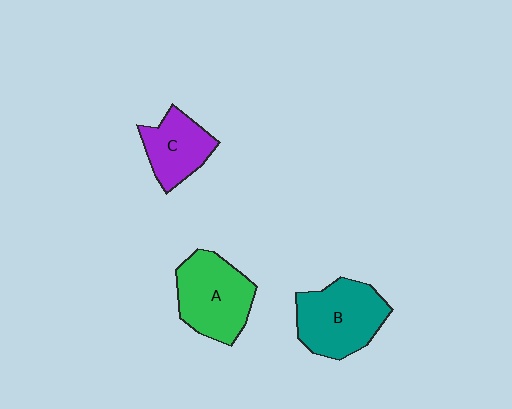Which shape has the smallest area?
Shape C (purple).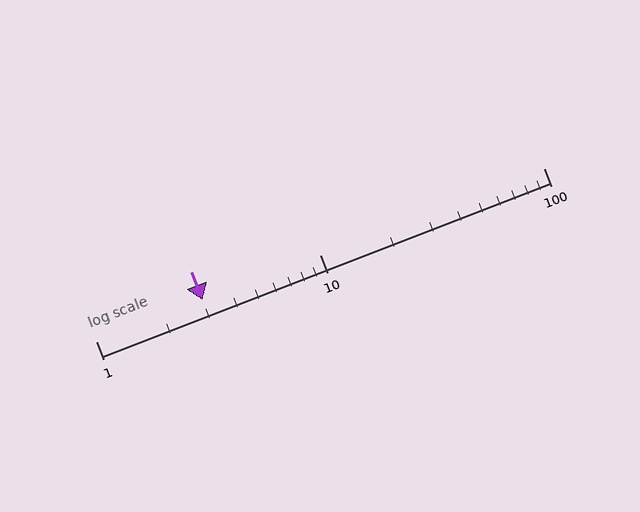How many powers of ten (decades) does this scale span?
The scale spans 2 decades, from 1 to 100.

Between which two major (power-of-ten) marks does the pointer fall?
The pointer is between 1 and 10.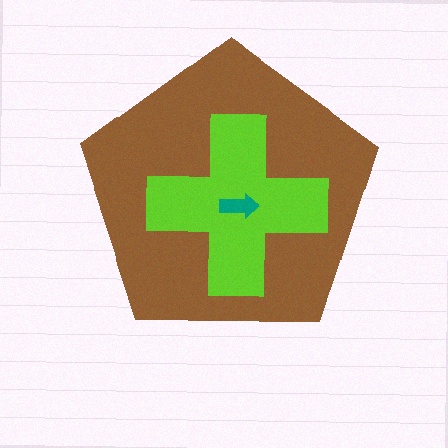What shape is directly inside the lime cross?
The teal arrow.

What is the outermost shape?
The brown pentagon.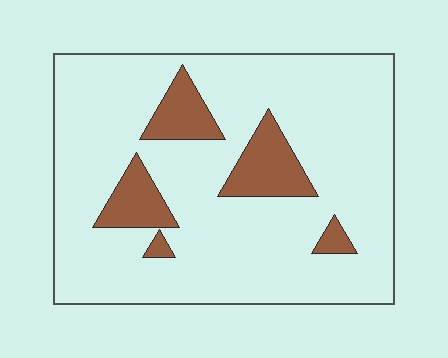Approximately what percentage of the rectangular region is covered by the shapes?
Approximately 15%.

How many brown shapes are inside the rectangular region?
5.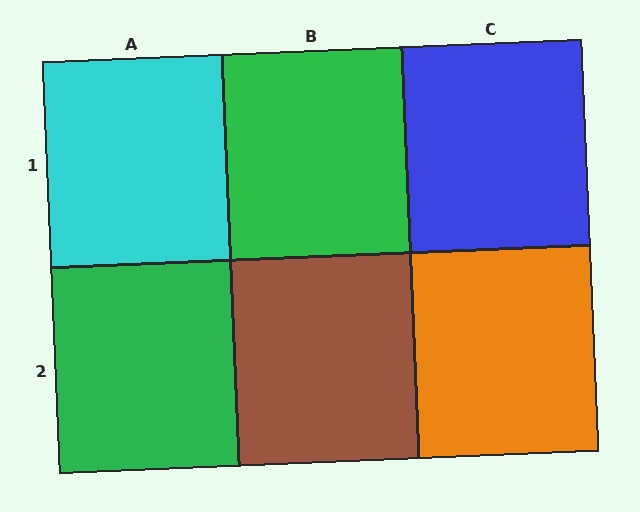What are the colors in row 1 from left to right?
Cyan, green, blue.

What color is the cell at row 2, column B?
Brown.